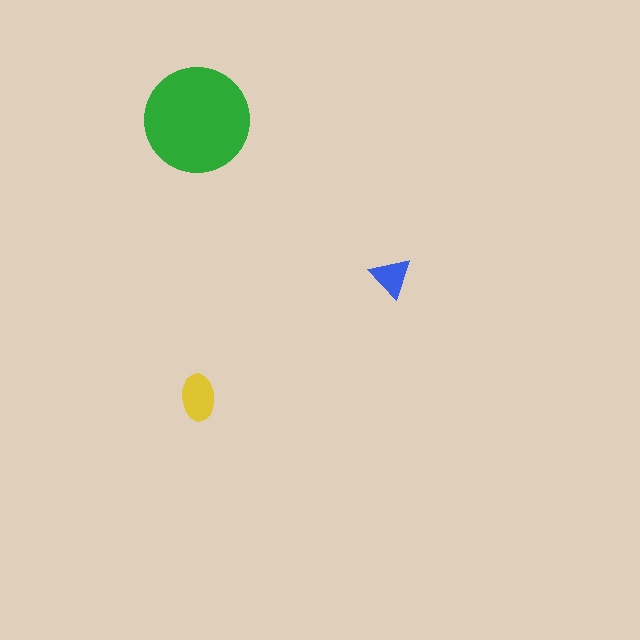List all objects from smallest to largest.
The blue triangle, the yellow ellipse, the green circle.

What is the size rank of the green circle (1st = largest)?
1st.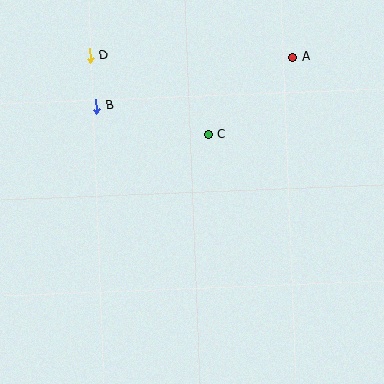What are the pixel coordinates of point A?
Point A is at (292, 57).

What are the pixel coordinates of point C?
Point C is at (208, 135).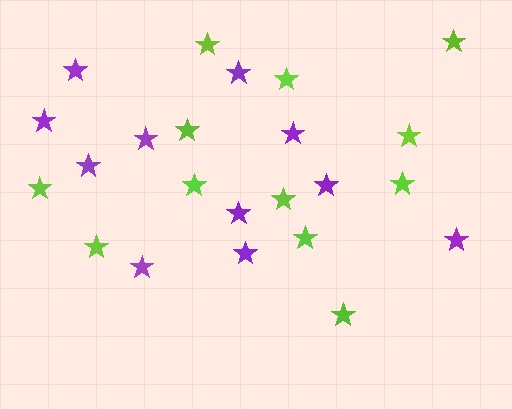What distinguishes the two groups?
There are 2 groups: one group of purple stars (11) and one group of lime stars (12).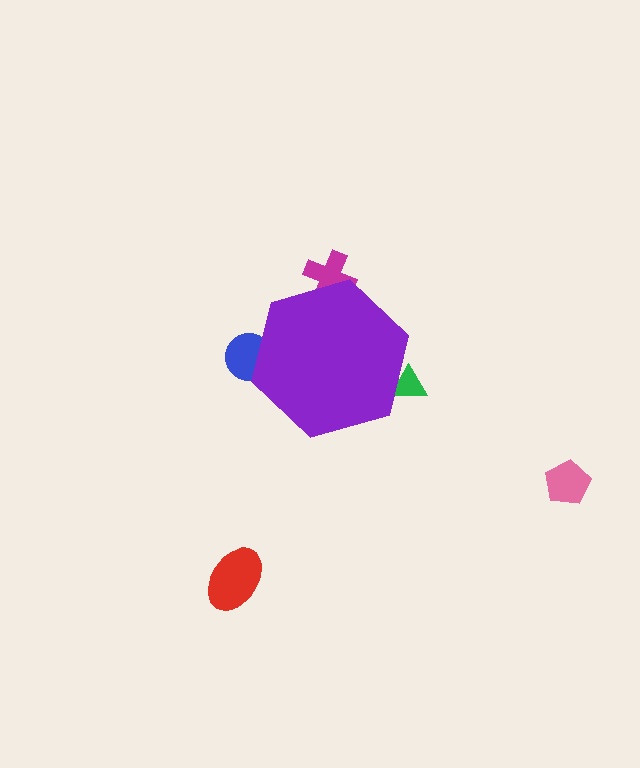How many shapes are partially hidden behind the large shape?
3 shapes are partially hidden.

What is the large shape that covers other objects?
A purple hexagon.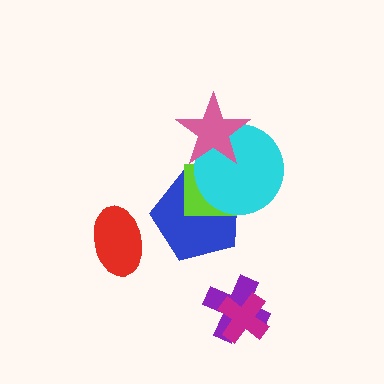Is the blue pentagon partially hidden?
Yes, it is partially covered by another shape.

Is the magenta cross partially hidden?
No, no other shape covers it.